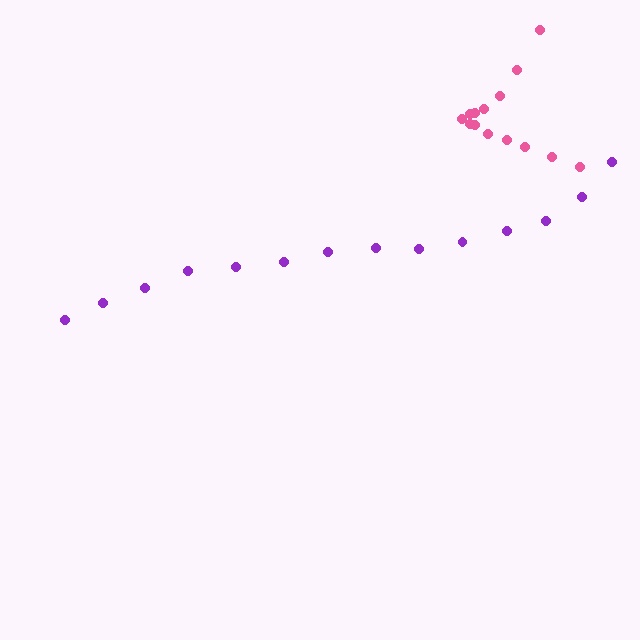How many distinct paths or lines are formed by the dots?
There are 2 distinct paths.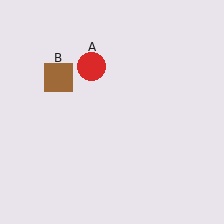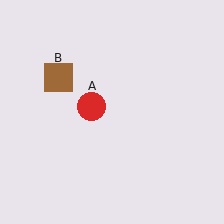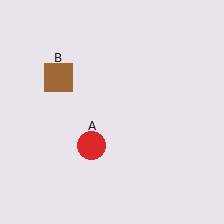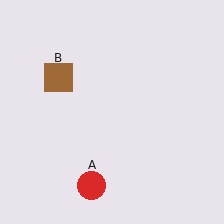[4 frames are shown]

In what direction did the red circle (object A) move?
The red circle (object A) moved down.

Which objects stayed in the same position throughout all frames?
Brown square (object B) remained stationary.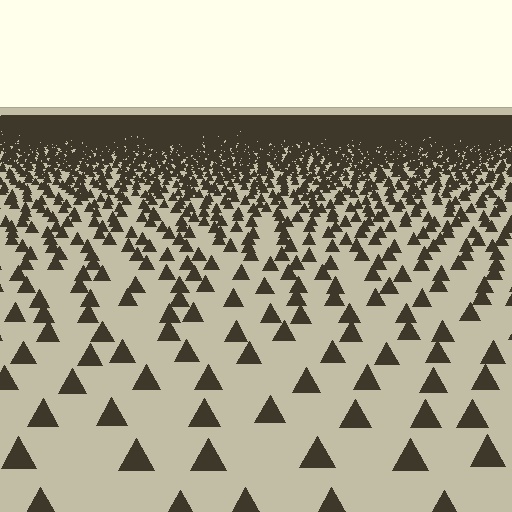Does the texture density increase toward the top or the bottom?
Density increases toward the top.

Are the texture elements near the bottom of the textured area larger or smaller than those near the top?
Larger. Near the bottom, elements are closer to the viewer and appear at a bigger on-screen size.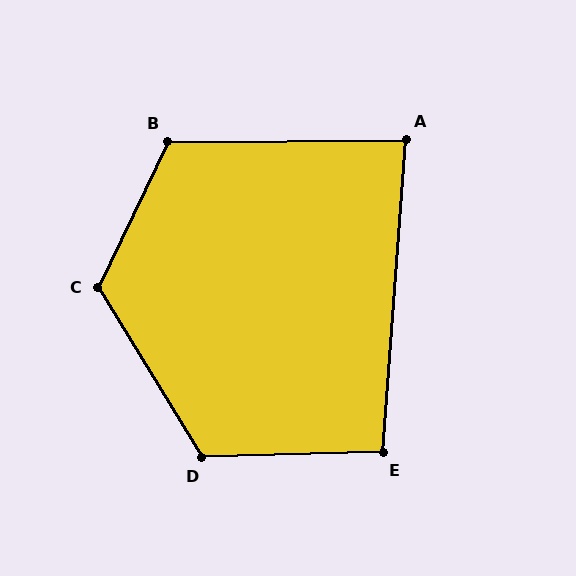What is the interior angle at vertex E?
Approximately 96 degrees (obtuse).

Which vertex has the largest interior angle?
C, at approximately 123 degrees.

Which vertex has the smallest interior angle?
A, at approximately 85 degrees.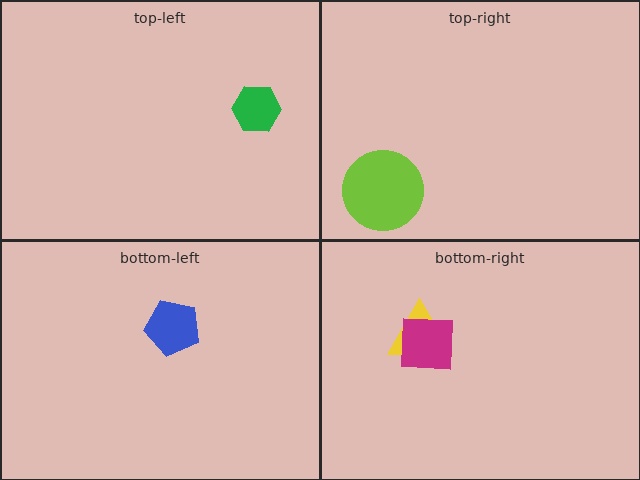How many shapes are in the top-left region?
1.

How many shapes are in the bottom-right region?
2.